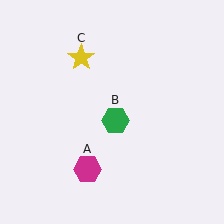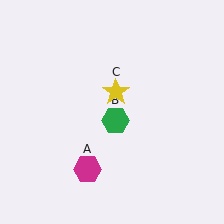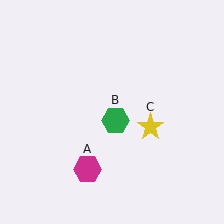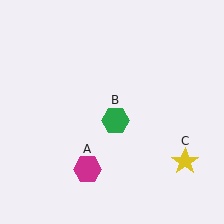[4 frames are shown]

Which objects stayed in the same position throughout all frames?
Magenta hexagon (object A) and green hexagon (object B) remained stationary.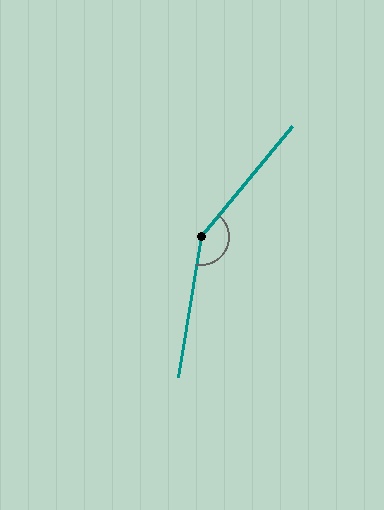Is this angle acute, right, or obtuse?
It is obtuse.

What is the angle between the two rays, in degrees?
Approximately 149 degrees.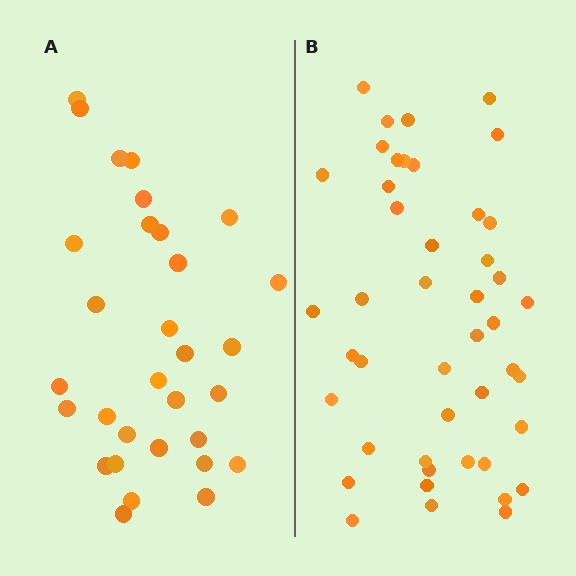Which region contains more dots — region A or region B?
Region B (the right region) has more dots.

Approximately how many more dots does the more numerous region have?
Region B has approximately 15 more dots than region A.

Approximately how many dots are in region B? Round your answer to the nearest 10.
About 40 dots. (The exact count is 45, which rounds to 40.)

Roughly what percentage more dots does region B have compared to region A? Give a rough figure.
About 45% more.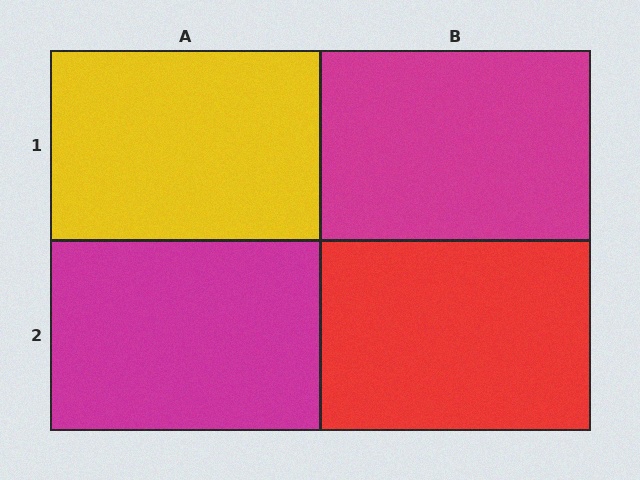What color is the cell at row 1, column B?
Magenta.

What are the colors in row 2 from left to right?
Magenta, red.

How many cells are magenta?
2 cells are magenta.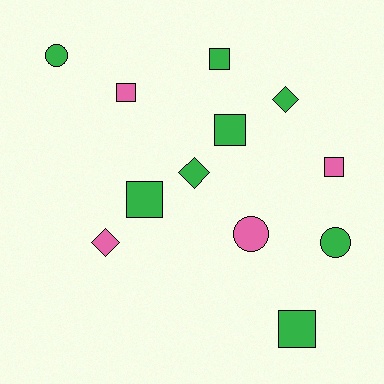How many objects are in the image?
There are 12 objects.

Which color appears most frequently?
Green, with 8 objects.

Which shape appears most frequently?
Square, with 6 objects.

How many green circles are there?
There are 2 green circles.